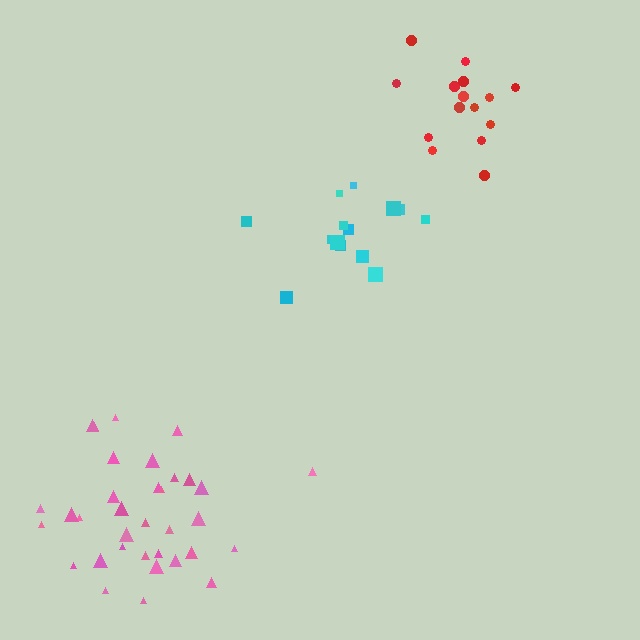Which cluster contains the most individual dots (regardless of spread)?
Pink (34).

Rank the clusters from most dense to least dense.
red, pink, cyan.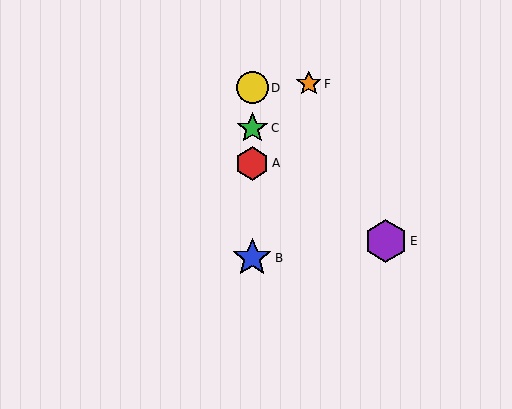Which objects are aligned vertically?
Objects A, B, C, D are aligned vertically.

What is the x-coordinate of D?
Object D is at x≈252.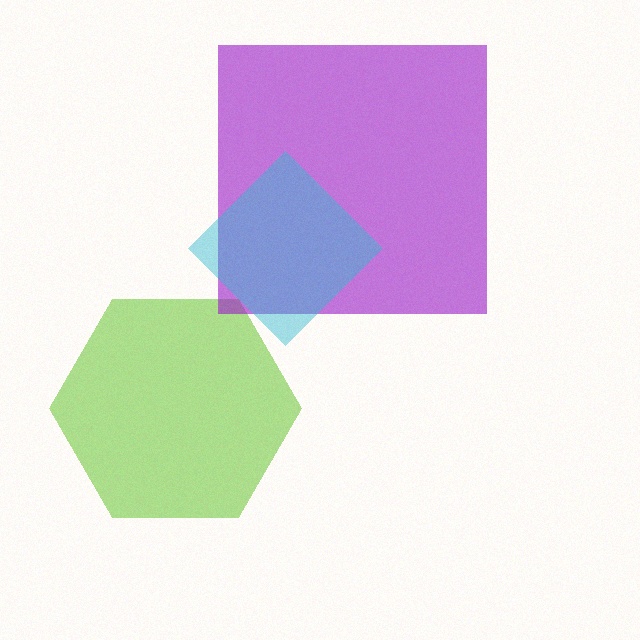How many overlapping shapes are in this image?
There are 3 overlapping shapes in the image.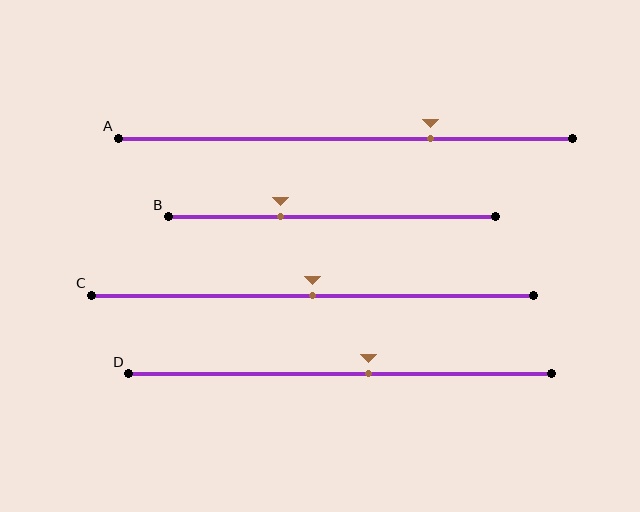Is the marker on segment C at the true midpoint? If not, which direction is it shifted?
Yes, the marker on segment C is at the true midpoint.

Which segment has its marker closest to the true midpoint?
Segment C has its marker closest to the true midpoint.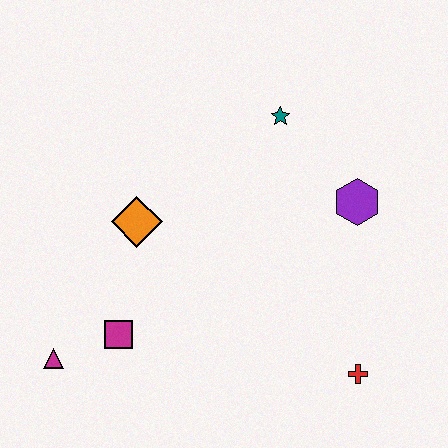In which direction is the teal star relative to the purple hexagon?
The teal star is above the purple hexagon.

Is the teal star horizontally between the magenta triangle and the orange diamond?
No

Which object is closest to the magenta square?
The magenta triangle is closest to the magenta square.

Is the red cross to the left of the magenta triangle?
No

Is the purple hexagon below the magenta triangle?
No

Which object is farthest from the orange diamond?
The red cross is farthest from the orange diamond.